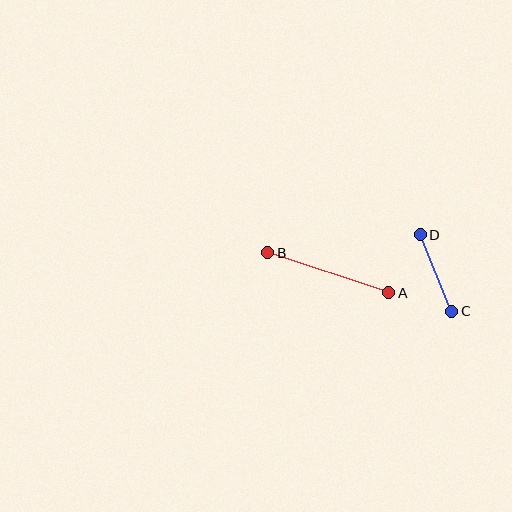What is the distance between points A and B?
The distance is approximately 128 pixels.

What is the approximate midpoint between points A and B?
The midpoint is at approximately (328, 273) pixels.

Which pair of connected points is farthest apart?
Points A and B are farthest apart.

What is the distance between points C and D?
The distance is approximately 83 pixels.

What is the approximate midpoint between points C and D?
The midpoint is at approximately (436, 273) pixels.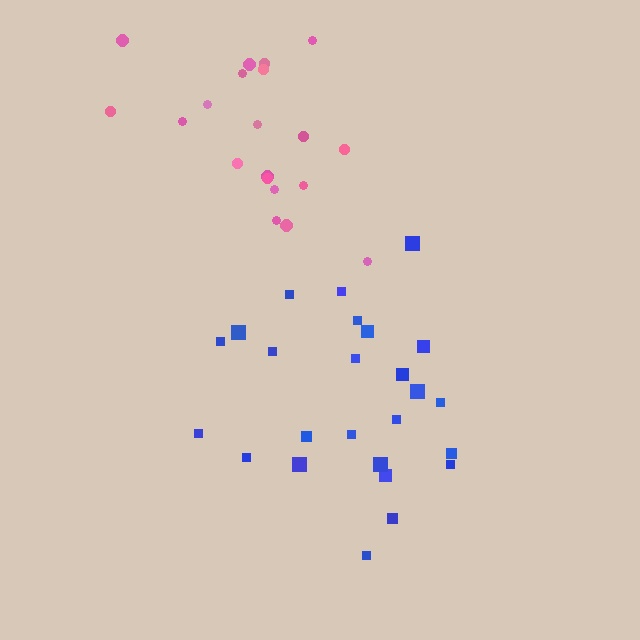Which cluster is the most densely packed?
Pink.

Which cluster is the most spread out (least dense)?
Blue.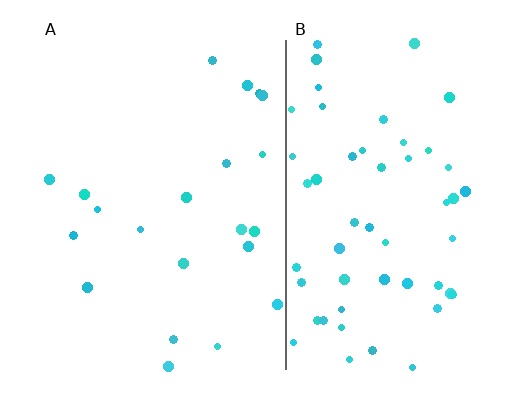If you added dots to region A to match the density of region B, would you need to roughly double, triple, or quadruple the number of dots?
Approximately triple.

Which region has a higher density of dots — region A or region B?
B (the right).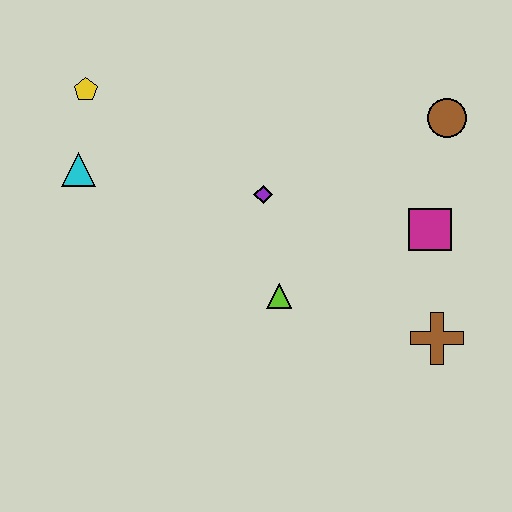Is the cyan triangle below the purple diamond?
No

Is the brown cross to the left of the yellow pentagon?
No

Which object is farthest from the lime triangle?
The yellow pentagon is farthest from the lime triangle.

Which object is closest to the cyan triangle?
The yellow pentagon is closest to the cyan triangle.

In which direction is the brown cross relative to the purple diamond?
The brown cross is to the right of the purple diamond.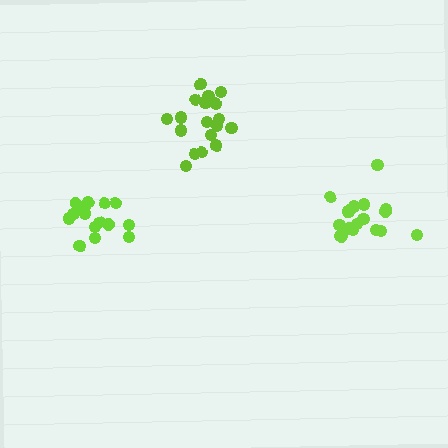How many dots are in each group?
Group 1: 19 dots, Group 2: 19 dots, Group 3: 16 dots (54 total).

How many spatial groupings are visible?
There are 3 spatial groupings.